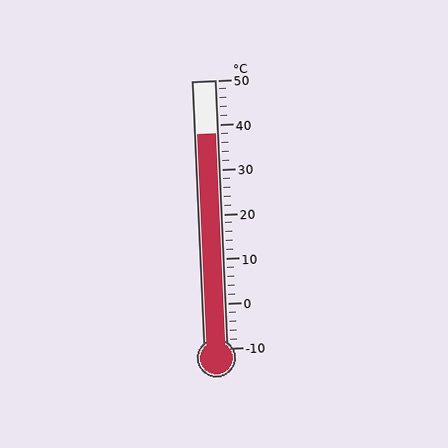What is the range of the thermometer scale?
The thermometer scale ranges from -10°C to 50°C.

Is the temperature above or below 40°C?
The temperature is below 40°C.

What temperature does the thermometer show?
The thermometer shows approximately 38°C.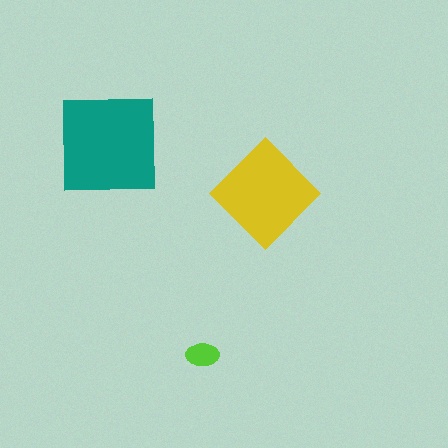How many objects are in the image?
There are 3 objects in the image.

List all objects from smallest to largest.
The lime ellipse, the yellow diamond, the teal square.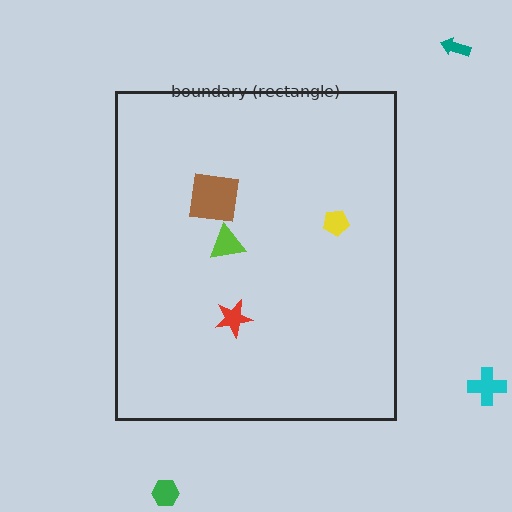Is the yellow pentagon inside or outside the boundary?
Inside.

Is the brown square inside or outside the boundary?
Inside.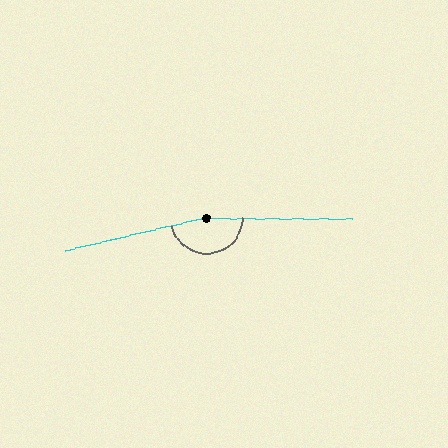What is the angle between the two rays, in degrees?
Approximately 166 degrees.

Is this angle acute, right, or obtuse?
It is obtuse.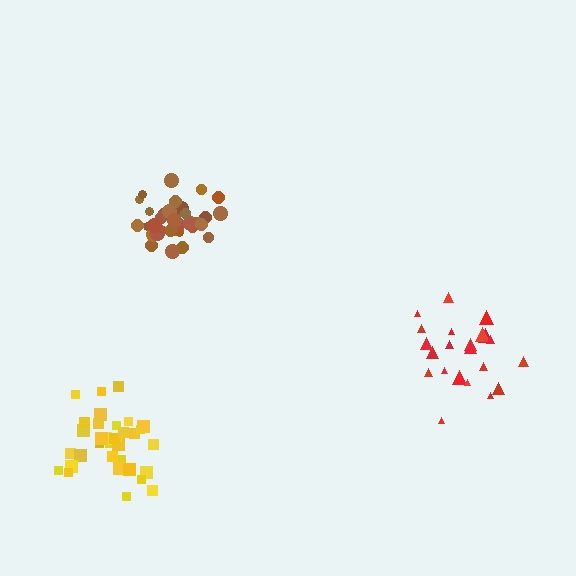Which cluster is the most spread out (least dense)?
Red.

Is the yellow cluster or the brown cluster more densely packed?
Brown.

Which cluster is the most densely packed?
Brown.